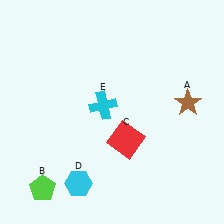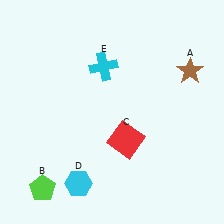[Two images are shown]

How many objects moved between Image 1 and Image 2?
2 objects moved between the two images.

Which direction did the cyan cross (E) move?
The cyan cross (E) moved up.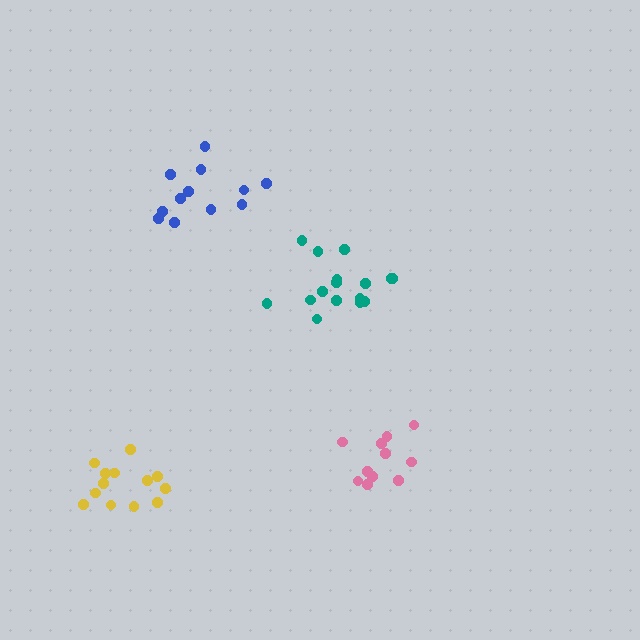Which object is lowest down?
The yellow cluster is bottommost.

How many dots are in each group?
Group 1: 11 dots, Group 2: 12 dots, Group 3: 16 dots, Group 4: 13 dots (52 total).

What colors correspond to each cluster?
The clusters are colored: pink, blue, teal, yellow.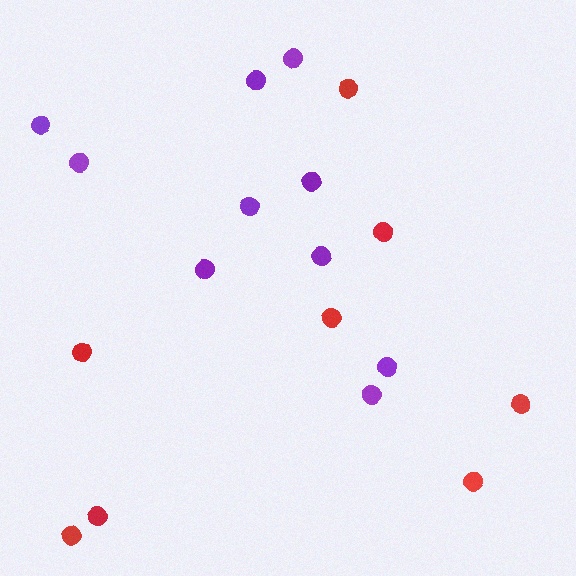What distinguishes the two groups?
There are 2 groups: one group of red circles (8) and one group of purple circles (10).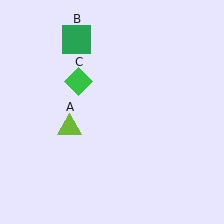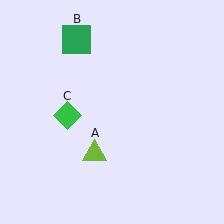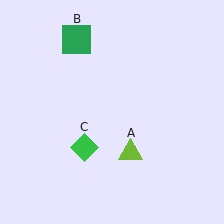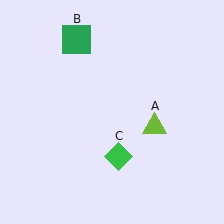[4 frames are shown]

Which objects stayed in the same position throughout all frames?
Green square (object B) remained stationary.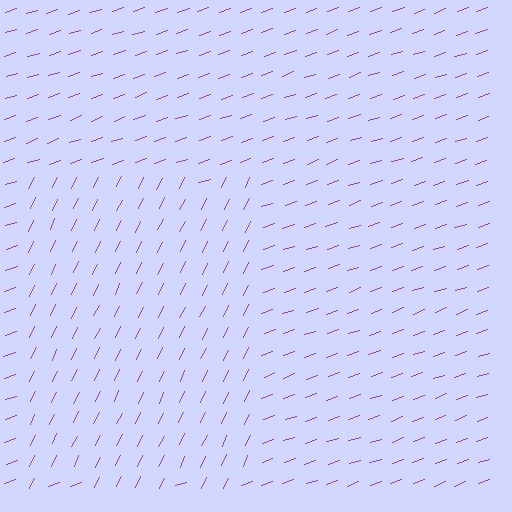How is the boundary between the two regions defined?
The boundary is defined purely by a change in line orientation (approximately 45 degrees difference). All lines are the same color and thickness.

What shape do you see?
I see a rectangle.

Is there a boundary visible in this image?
Yes, there is a texture boundary formed by a change in line orientation.